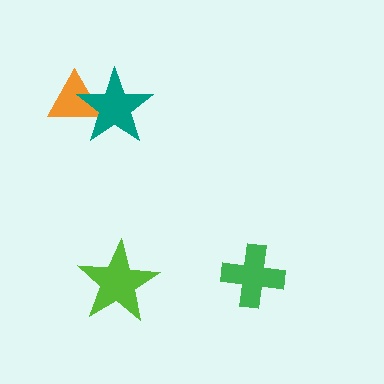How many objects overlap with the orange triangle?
1 object overlaps with the orange triangle.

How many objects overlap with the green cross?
0 objects overlap with the green cross.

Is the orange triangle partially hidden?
Yes, it is partially covered by another shape.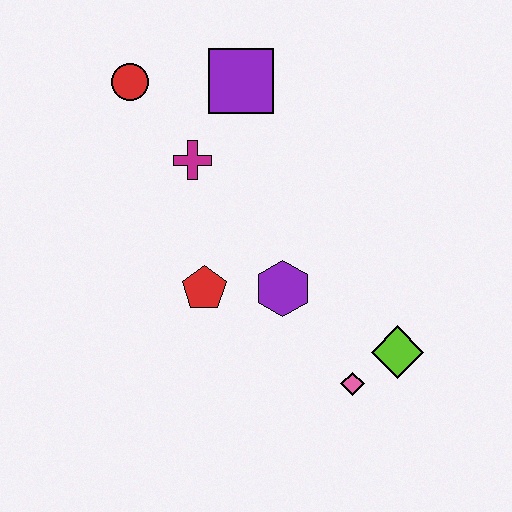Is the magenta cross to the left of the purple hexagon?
Yes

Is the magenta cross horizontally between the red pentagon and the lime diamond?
No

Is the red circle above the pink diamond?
Yes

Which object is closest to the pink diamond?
The lime diamond is closest to the pink diamond.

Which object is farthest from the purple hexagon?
The red circle is farthest from the purple hexagon.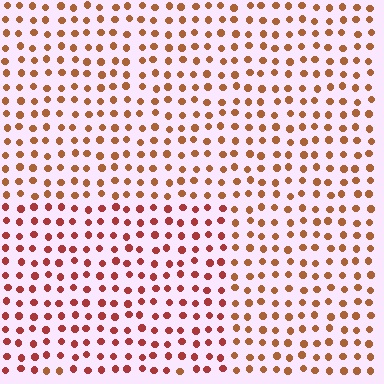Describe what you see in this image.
The image is filled with small brown elements in a uniform arrangement. A rectangle-shaped region is visible where the elements are tinted to a slightly different hue, forming a subtle color boundary.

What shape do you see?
I see a rectangle.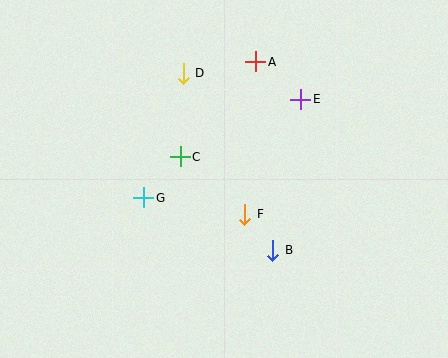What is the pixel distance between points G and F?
The distance between G and F is 102 pixels.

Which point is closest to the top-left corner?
Point D is closest to the top-left corner.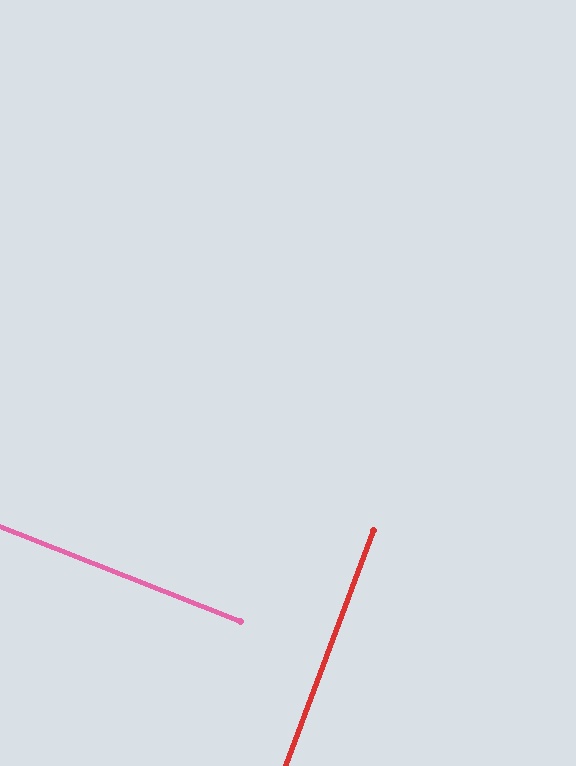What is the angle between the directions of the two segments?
Approximately 89 degrees.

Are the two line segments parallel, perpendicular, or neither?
Perpendicular — they meet at approximately 89°.